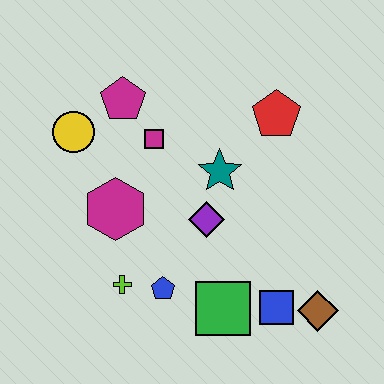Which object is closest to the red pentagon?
The teal star is closest to the red pentagon.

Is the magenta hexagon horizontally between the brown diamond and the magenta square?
No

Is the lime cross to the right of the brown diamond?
No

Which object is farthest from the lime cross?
The red pentagon is farthest from the lime cross.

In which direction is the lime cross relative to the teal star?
The lime cross is below the teal star.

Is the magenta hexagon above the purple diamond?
Yes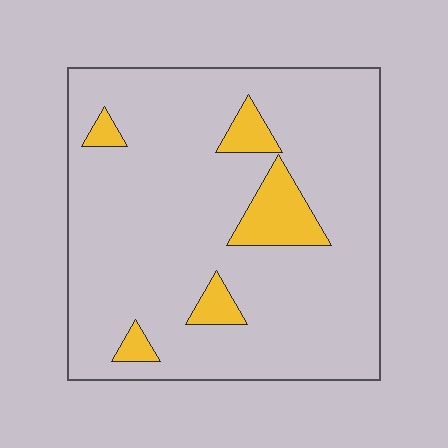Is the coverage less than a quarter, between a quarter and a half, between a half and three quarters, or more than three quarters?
Less than a quarter.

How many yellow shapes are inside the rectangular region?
5.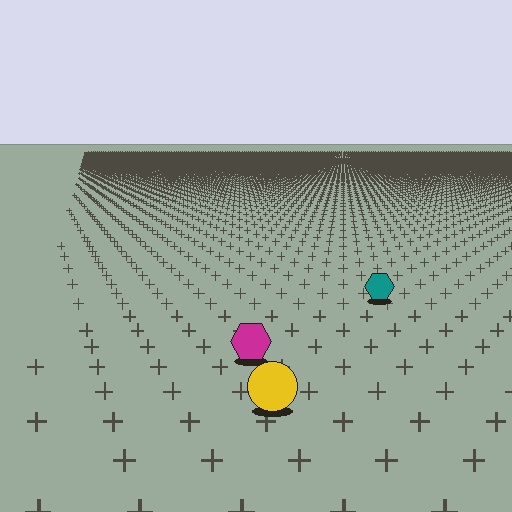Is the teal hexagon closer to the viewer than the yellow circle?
No. The yellow circle is closer — you can tell from the texture gradient: the ground texture is coarser near it.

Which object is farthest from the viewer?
The teal hexagon is farthest from the viewer. It appears smaller and the ground texture around it is denser.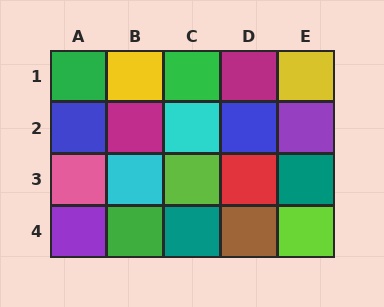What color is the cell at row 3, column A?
Pink.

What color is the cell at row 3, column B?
Cyan.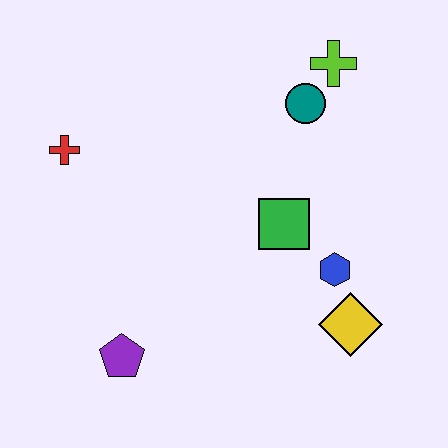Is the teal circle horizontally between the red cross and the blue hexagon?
Yes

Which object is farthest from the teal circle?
The purple pentagon is farthest from the teal circle.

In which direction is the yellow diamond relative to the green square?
The yellow diamond is below the green square.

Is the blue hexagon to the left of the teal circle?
No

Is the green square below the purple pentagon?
No